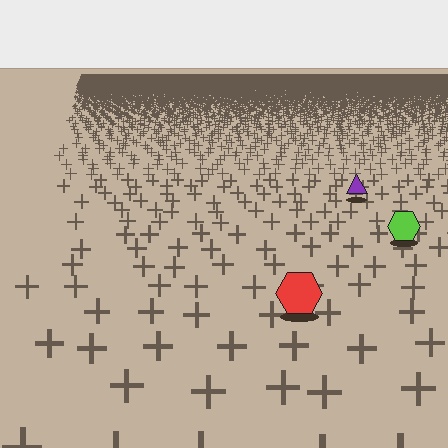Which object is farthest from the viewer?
The purple triangle is farthest from the viewer. It appears smaller and the ground texture around it is denser.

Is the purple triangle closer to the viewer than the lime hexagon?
No. The lime hexagon is closer — you can tell from the texture gradient: the ground texture is coarser near it.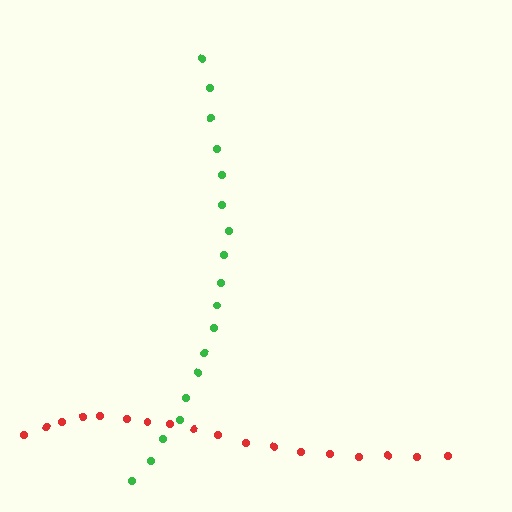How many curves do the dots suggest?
There are 2 distinct paths.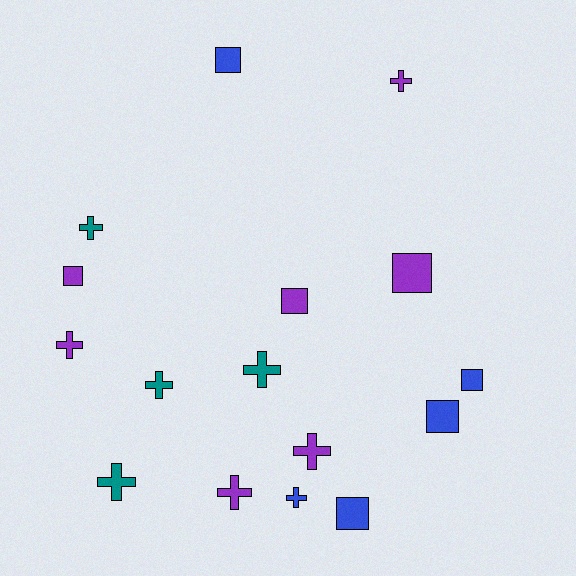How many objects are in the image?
There are 16 objects.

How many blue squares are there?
There are 4 blue squares.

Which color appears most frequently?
Purple, with 7 objects.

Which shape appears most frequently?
Cross, with 9 objects.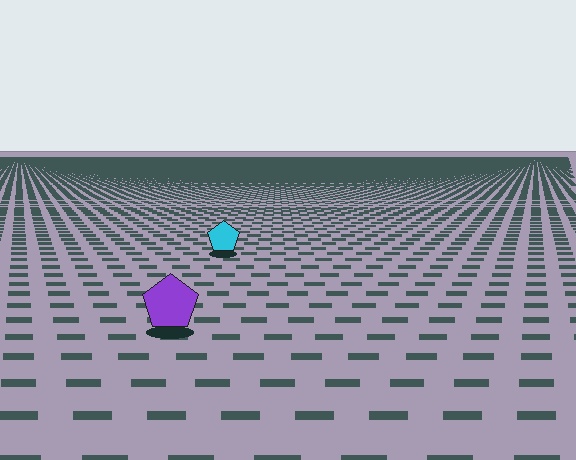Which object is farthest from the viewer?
The cyan pentagon is farthest from the viewer. It appears smaller and the ground texture around it is denser.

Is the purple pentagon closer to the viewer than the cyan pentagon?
Yes. The purple pentagon is closer — you can tell from the texture gradient: the ground texture is coarser near it.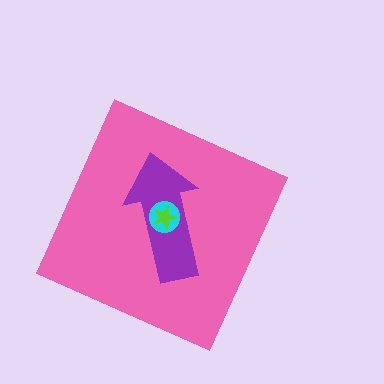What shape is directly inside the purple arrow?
The cyan circle.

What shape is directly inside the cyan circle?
The lime star.